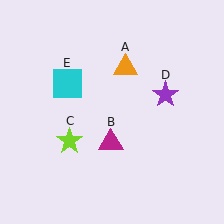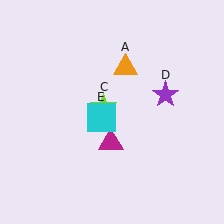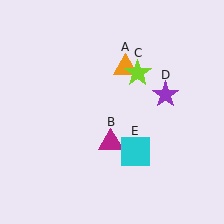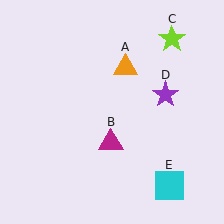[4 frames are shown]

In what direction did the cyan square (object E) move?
The cyan square (object E) moved down and to the right.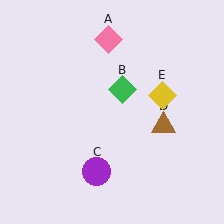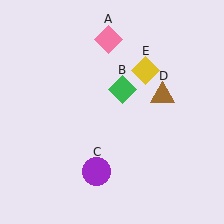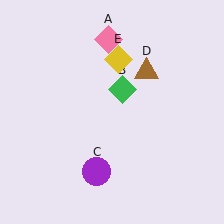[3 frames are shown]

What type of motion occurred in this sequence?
The brown triangle (object D), yellow diamond (object E) rotated counterclockwise around the center of the scene.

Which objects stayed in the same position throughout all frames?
Pink diamond (object A) and green diamond (object B) and purple circle (object C) remained stationary.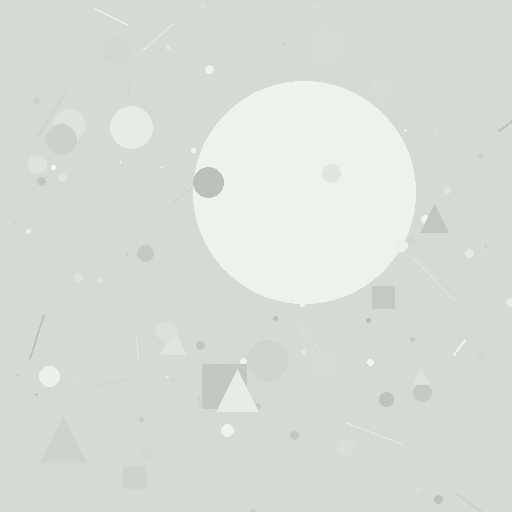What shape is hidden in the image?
A circle is hidden in the image.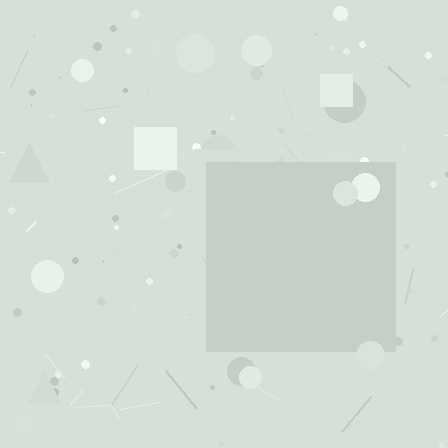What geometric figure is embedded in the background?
A square is embedded in the background.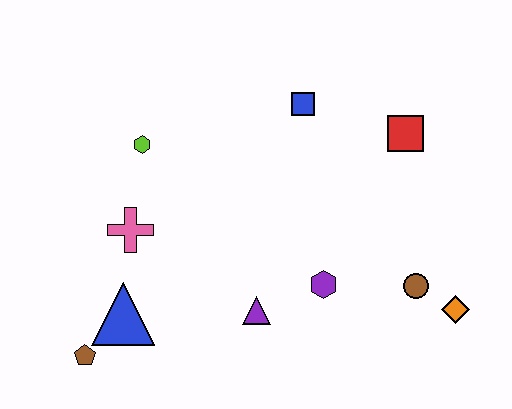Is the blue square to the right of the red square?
No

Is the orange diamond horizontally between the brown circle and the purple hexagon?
No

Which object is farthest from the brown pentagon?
The red square is farthest from the brown pentagon.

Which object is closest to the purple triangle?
The purple hexagon is closest to the purple triangle.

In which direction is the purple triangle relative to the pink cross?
The purple triangle is to the right of the pink cross.